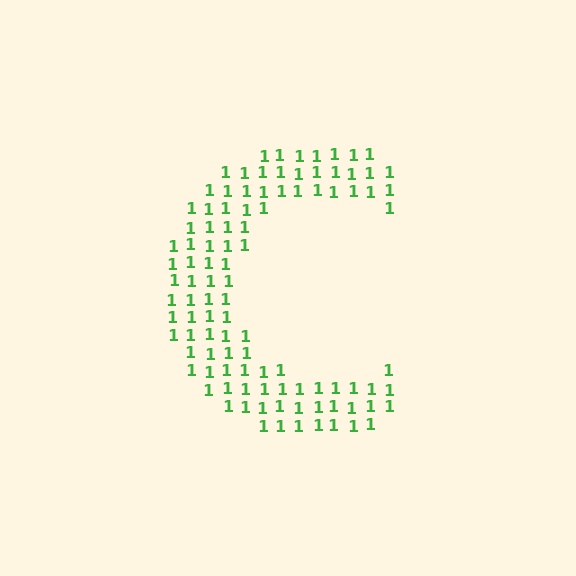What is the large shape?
The large shape is the letter C.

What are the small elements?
The small elements are digit 1's.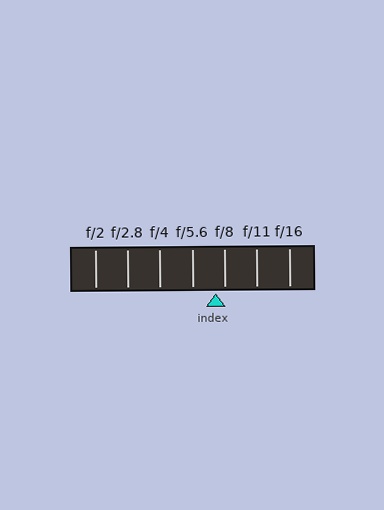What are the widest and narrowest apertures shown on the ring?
The widest aperture shown is f/2 and the narrowest is f/16.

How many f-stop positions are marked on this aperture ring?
There are 7 f-stop positions marked.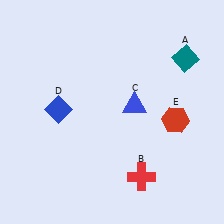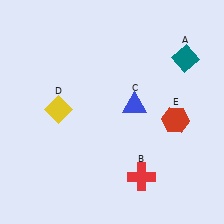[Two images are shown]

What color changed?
The diamond (D) changed from blue in Image 1 to yellow in Image 2.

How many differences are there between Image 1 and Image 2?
There is 1 difference between the two images.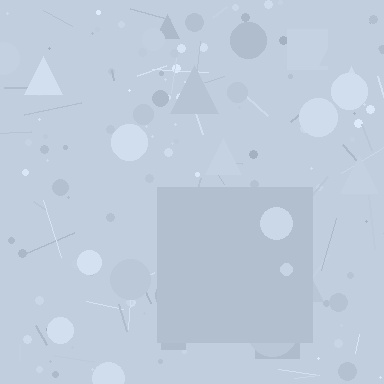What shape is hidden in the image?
A square is hidden in the image.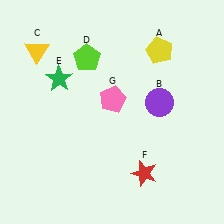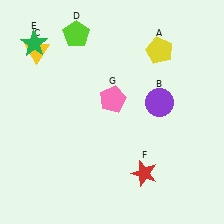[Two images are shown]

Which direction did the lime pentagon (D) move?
The lime pentagon (D) moved up.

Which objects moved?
The objects that moved are: the lime pentagon (D), the green star (E).